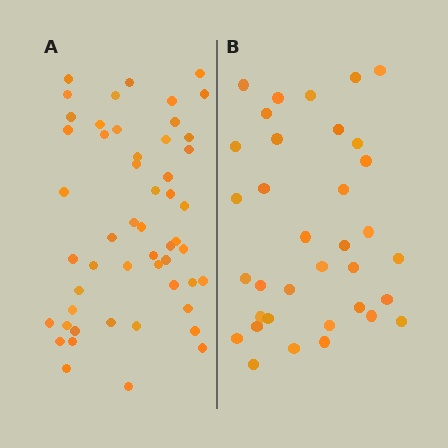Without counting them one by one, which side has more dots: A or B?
Region A (the left region) has more dots.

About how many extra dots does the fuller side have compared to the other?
Region A has approximately 15 more dots than region B.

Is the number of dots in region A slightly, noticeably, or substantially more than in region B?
Region A has substantially more. The ratio is roughly 1.5 to 1.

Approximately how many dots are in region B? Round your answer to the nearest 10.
About 40 dots. (The exact count is 35, which rounds to 40.)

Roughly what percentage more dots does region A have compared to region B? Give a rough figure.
About 50% more.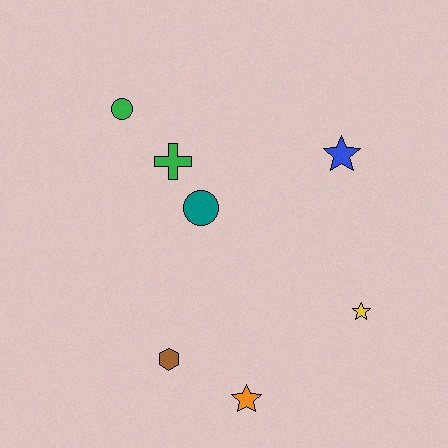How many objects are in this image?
There are 7 objects.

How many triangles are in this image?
There are no triangles.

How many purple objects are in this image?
There are no purple objects.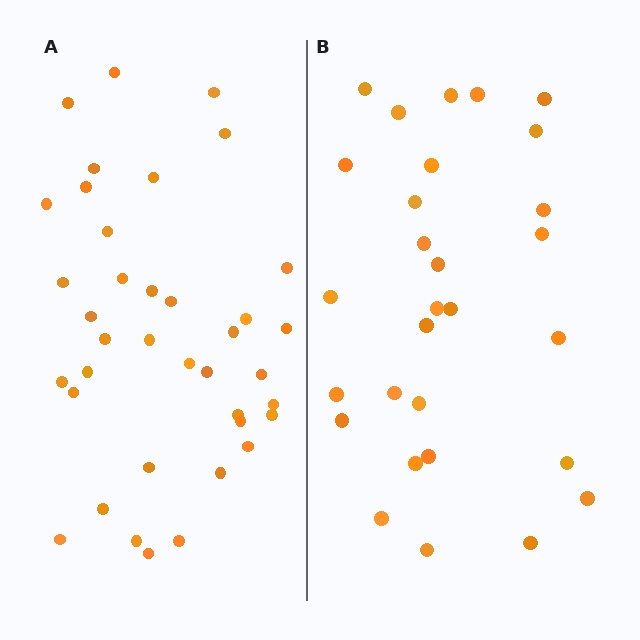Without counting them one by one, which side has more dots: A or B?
Region A (the left region) has more dots.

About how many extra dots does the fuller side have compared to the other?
Region A has roughly 8 or so more dots than region B.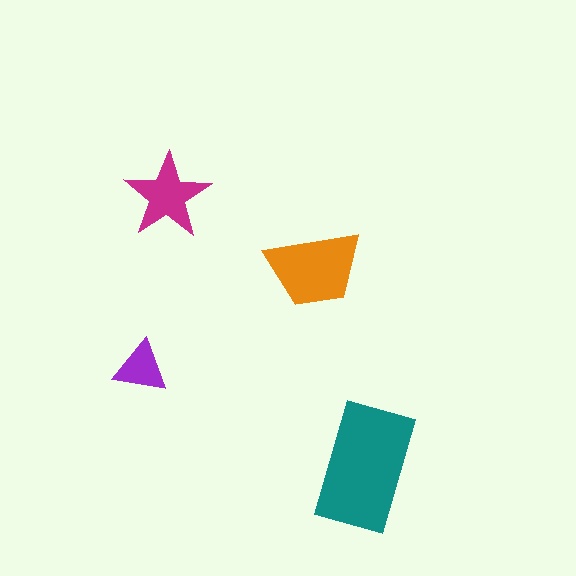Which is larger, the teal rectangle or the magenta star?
The teal rectangle.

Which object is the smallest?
The purple triangle.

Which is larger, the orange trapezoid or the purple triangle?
The orange trapezoid.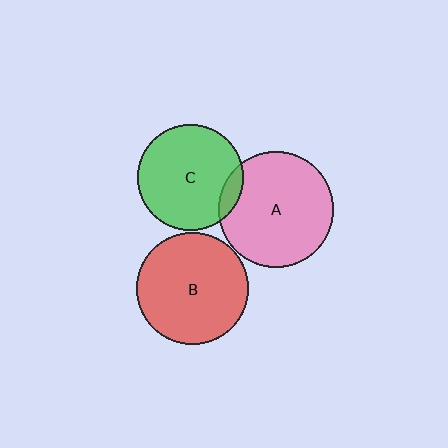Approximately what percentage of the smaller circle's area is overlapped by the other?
Approximately 10%.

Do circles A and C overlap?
Yes.